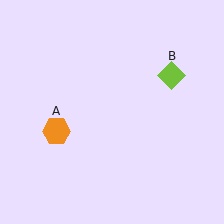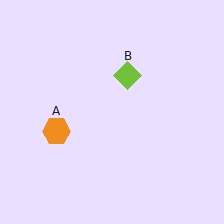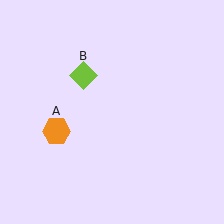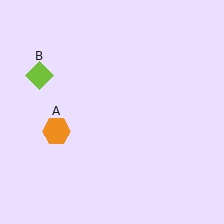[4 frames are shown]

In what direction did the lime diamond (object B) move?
The lime diamond (object B) moved left.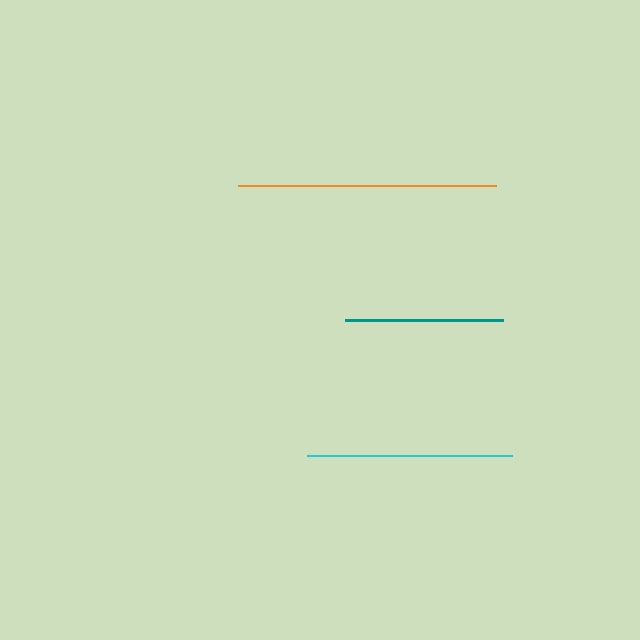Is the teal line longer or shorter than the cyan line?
The cyan line is longer than the teal line.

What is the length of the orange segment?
The orange segment is approximately 258 pixels long.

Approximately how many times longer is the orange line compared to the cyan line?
The orange line is approximately 1.3 times the length of the cyan line.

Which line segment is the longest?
The orange line is the longest at approximately 258 pixels.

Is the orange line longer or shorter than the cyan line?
The orange line is longer than the cyan line.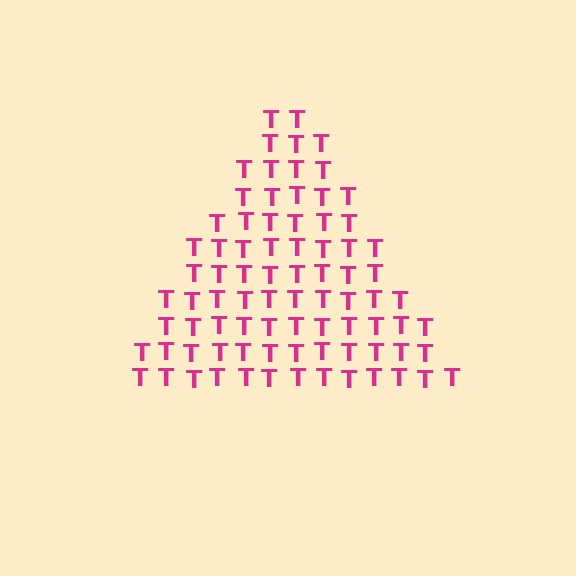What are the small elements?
The small elements are letter T's.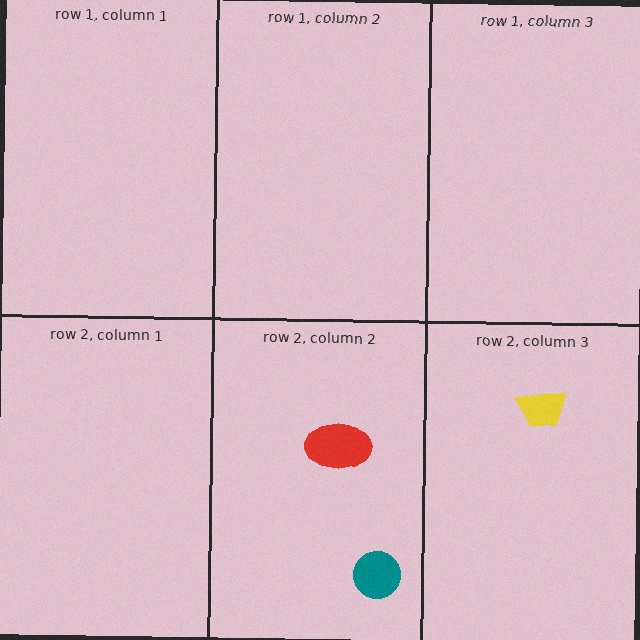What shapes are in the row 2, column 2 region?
The red ellipse, the teal circle.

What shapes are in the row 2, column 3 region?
The yellow trapezoid.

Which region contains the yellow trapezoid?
The row 2, column 3 region.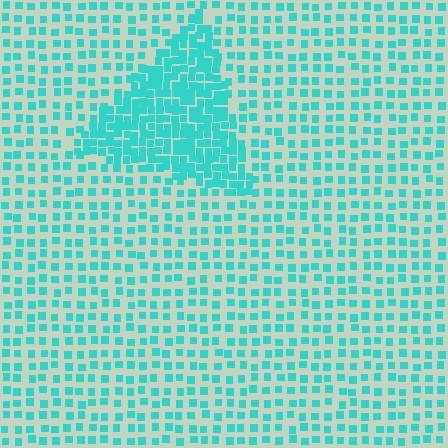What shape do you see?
I see a triangle.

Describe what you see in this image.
The image contains small cyan elements arranged at two different densities. A triangle-shaped region is visible where the elements are more densely packed than the surrounding area.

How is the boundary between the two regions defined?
The boundary is defined by a change in element density (approximately 2.3x ratio). All elements are the same color, size, and shape.